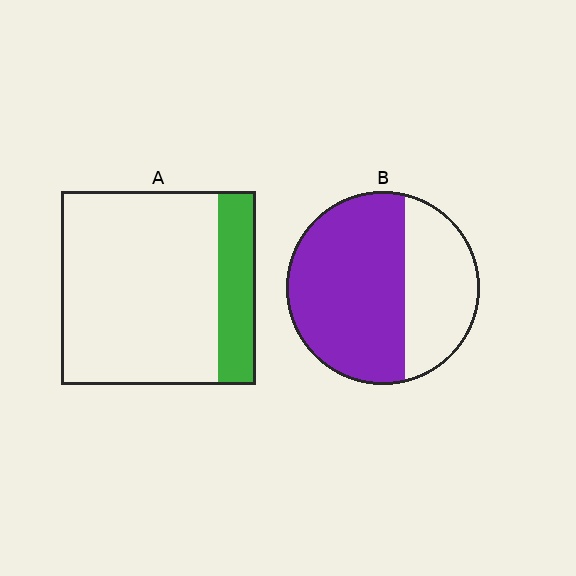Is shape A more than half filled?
No.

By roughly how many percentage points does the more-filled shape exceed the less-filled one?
By roughly 45 percentage points (B over A).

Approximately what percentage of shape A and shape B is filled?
A is approximately 20% and B is approximately 65%.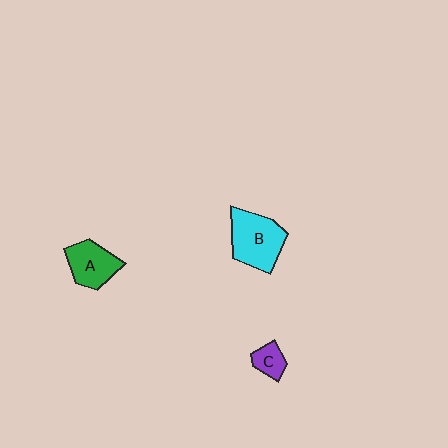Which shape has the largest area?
Shape B (cyan).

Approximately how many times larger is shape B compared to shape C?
Approximately 2.8 times.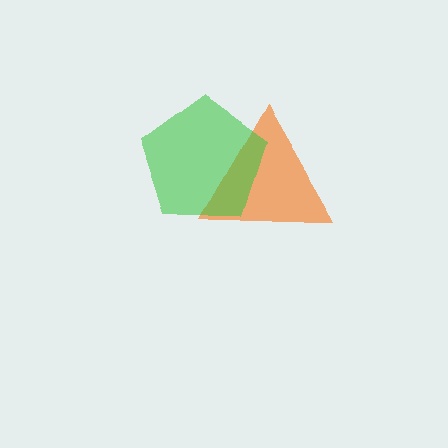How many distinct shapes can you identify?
There are 2 distinct shapes: an orange triangle, a green pentagon.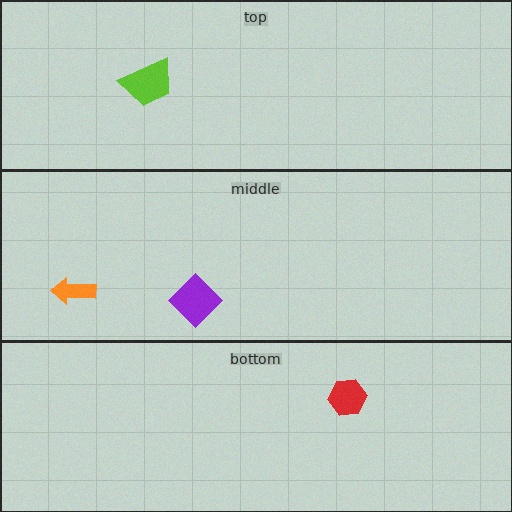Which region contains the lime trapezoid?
The top region.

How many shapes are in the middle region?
2.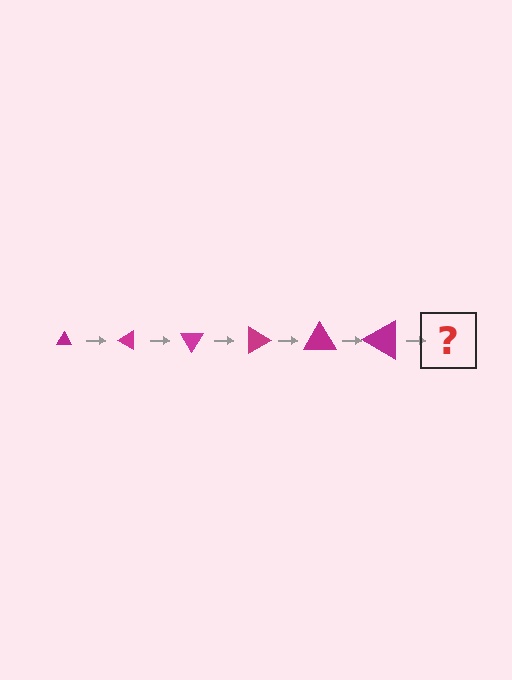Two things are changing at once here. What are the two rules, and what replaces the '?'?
The two rules are that the triangle grows larger each step and it rotates 30 degrees each step. The '?' should be a triangle, larger than the previous one and rotated 180 degrees from the start.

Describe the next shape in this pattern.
It should be a triangle, larger than the previous one and rotated 180 degrees from the start.